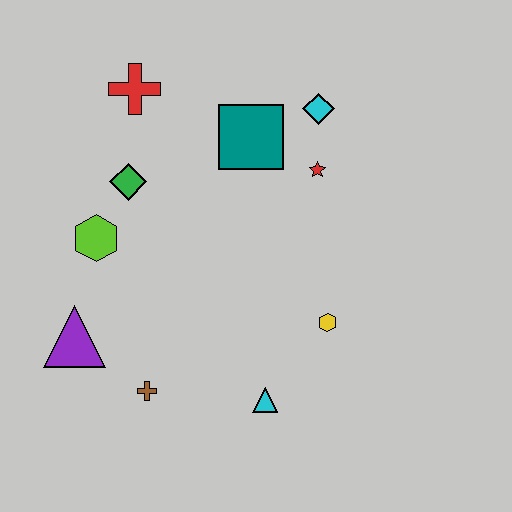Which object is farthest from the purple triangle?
The cyan diamond is farthest from the purple triangle.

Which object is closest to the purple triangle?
The brown cross is closest to the purple triangle.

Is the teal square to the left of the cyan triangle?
Yes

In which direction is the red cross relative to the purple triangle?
The red cross is above the purple triangle.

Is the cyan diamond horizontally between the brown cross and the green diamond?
No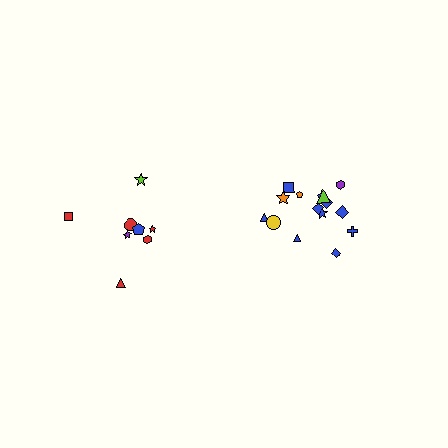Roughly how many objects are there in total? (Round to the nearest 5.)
Roughly 25 objects in total.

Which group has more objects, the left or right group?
The right group.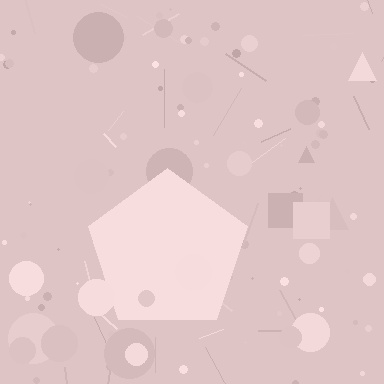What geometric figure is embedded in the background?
A pentagon is embedded in the background.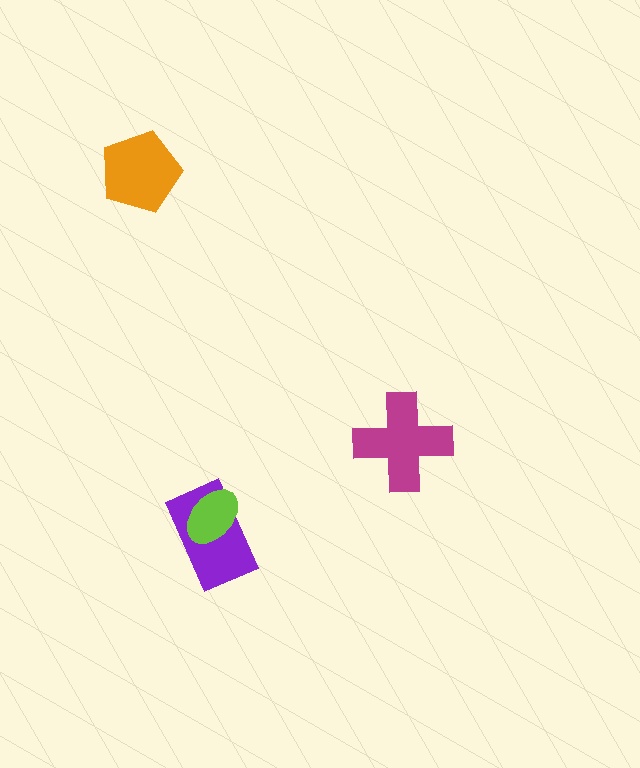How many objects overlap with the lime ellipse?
1 object overlaps with the lime ellipse.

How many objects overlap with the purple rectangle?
1 object overlaps with the purple rectangle.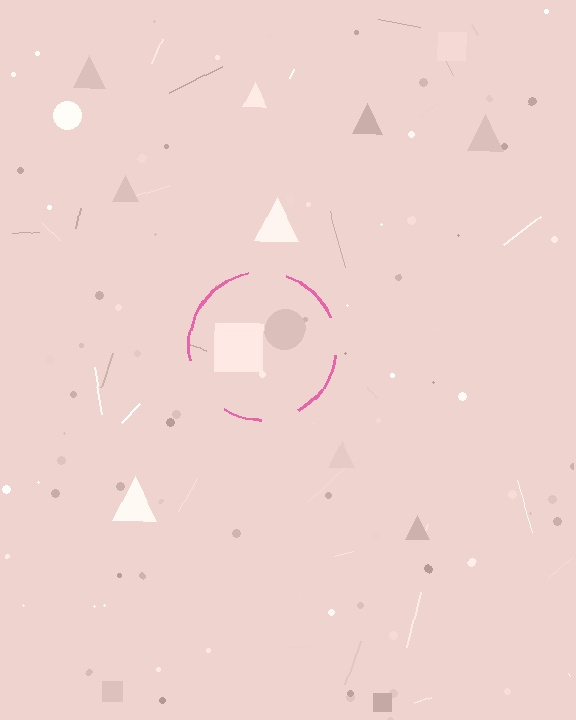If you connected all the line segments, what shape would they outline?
They would outline a circle.